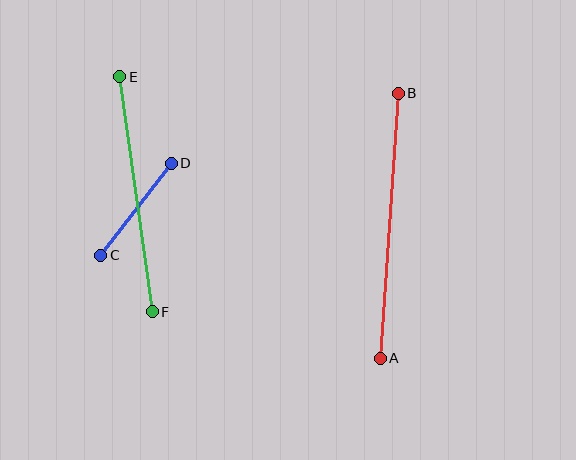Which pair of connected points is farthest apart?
Points A and B are farthest apart.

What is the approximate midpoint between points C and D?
The midpoint is at approximately (136, 209) pixels.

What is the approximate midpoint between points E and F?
The midpoint is at approximately (136, 194) pixels.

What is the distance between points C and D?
The distance is approximately 116 pixels.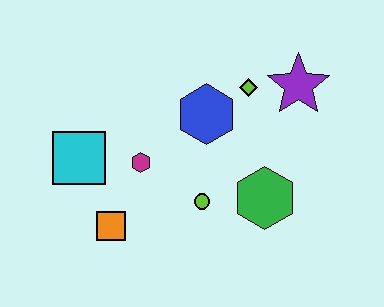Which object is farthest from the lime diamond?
The orange square is farthest from the lime diamond.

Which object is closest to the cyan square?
The magenta hexagon is closest to the cyan square.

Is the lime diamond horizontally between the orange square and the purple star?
Yes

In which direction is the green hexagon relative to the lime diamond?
The green hexagon is below the lime diamond.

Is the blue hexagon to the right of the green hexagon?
No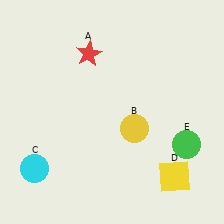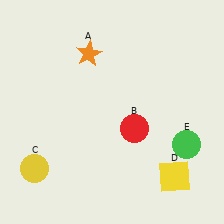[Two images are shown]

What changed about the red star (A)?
In Image 1, A is red. In Image 2, it changed to orange.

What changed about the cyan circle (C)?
In Image 1, C is cyan. In Image 2, it changed to yellow.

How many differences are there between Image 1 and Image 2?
There are 3 differences between the two images.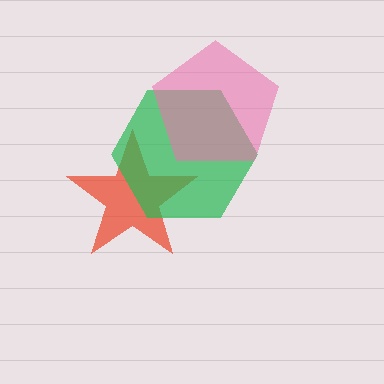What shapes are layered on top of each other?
The layered shapes are: a red star, a green hexagon, a pink pentagon.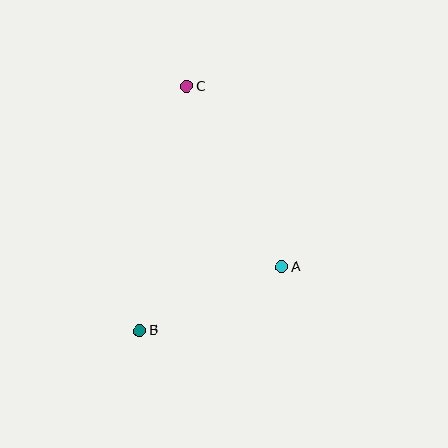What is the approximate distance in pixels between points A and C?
The distance between A and C is approximately 204 pixels.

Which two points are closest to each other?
Points A and B are closest to each other.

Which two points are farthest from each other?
Points B and C are farthest from each other.